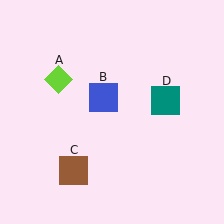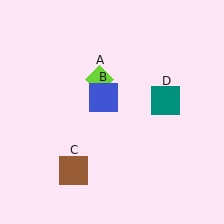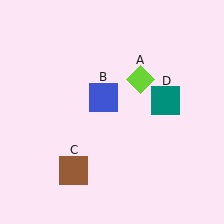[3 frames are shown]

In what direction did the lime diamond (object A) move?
The lime diamond (object A) moved right.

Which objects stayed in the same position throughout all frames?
Blue square (object B) and brown square (object C) and teal square (object D) remained stationary.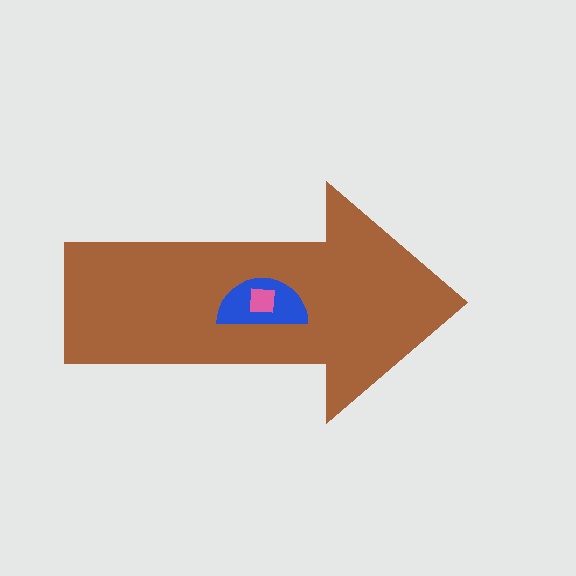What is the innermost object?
The pink square.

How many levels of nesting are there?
3.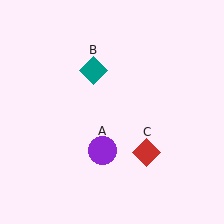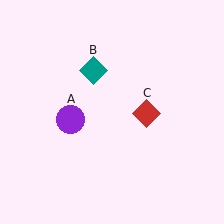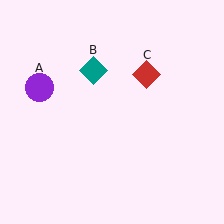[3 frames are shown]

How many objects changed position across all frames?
2 objects changed position: purple circle (object A), red diamond (object C).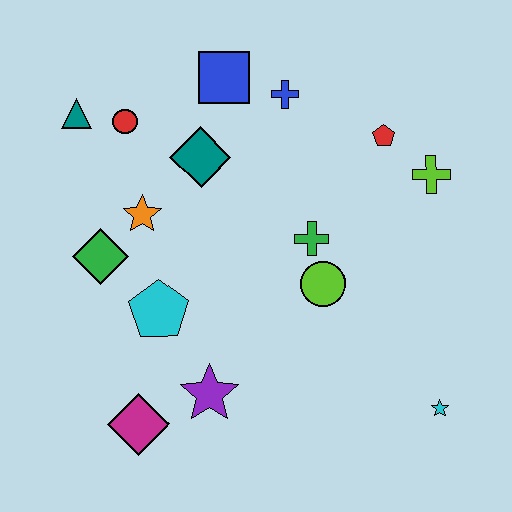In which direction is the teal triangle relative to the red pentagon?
The teal triangle is to the left of the red pentagon.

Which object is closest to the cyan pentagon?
The green diamond is closest to the cyan pentagon.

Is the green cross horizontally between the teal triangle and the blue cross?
No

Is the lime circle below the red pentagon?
Yes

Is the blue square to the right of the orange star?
Yes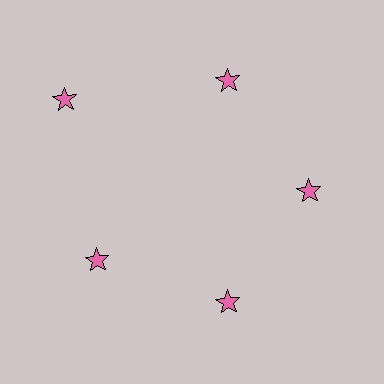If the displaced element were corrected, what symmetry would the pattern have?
It would have 5-fold rotational symmetry — the pattern would map onto itself every 72 degrees.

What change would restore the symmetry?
The symmetry would be restored by moving it inward, back onto the ring so that all 5 stars sit at equal angles and equal distance from the center.